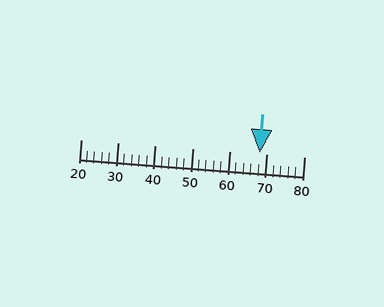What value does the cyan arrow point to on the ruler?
The cyan arrow points to approximately 68.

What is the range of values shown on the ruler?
The ruler shows values from 20 to 80.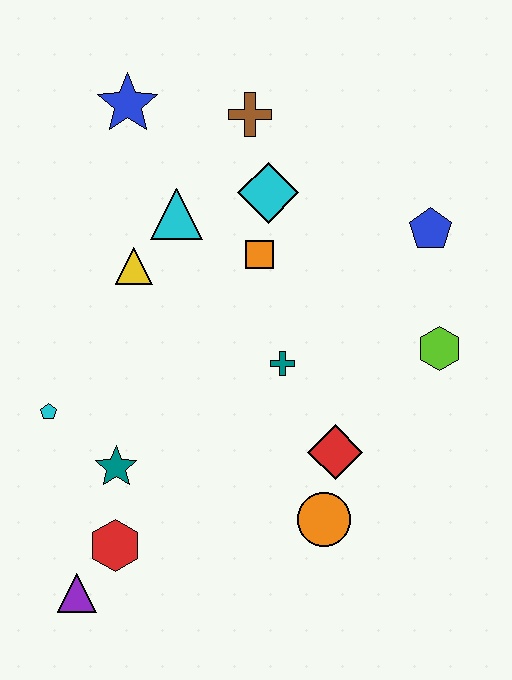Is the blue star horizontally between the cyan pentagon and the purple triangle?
No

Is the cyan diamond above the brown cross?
No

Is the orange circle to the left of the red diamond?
Yes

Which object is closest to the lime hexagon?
The blue pentagon is closest to the lime hexagon.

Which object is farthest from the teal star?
The blue pentagon is farthest from the teal star.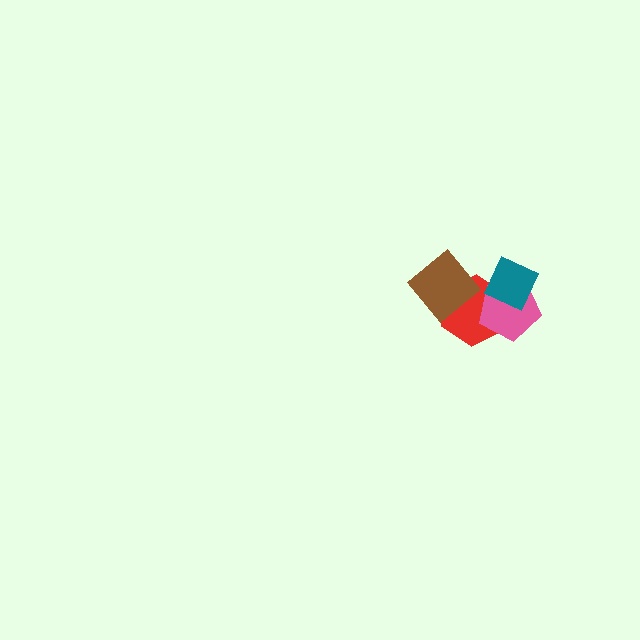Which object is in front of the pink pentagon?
The teal diamond is in front of the pink pentagon.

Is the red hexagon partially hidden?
Yes, it is partially covered by another shape.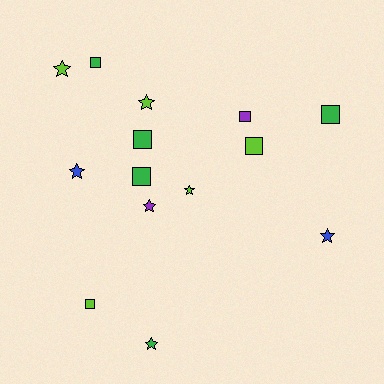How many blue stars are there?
There are 2 blue stars.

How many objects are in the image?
There are 14 objects.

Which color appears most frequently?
Lime, with 5 objects.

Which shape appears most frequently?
Square, with 7 objects.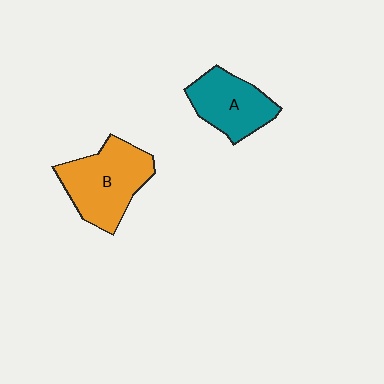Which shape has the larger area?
Shape B (orange).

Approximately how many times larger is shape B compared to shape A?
Approximately 1.3 times.